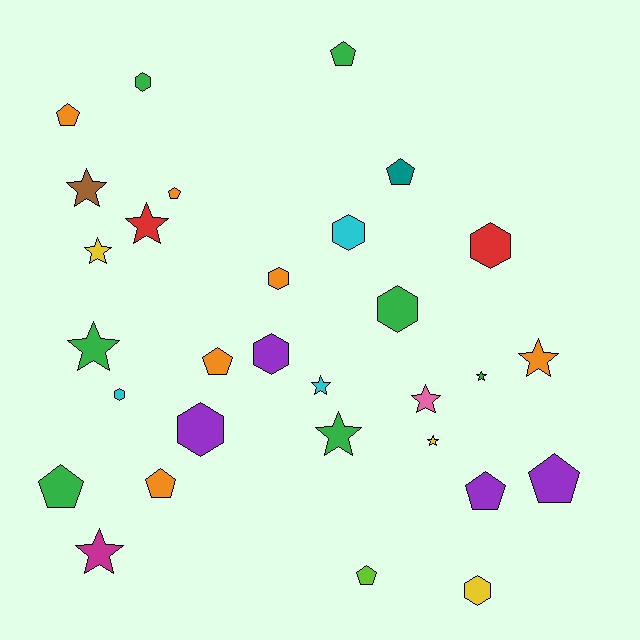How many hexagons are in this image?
There are 9 hexagons.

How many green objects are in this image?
There are 7 green objects.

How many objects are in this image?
There are 30 objects.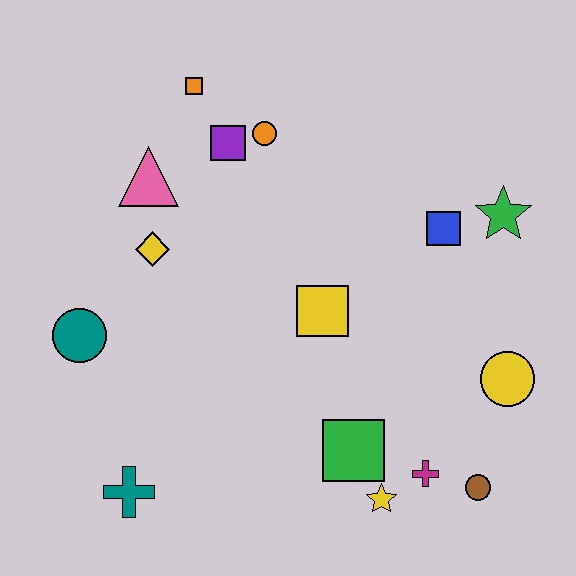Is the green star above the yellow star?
Yes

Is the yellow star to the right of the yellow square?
Yes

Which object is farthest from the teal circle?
The green star is farthest from the teal circle.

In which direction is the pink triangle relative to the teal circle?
The pink triangle is above the teal circle.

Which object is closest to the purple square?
The orange circle is closest to the purple square.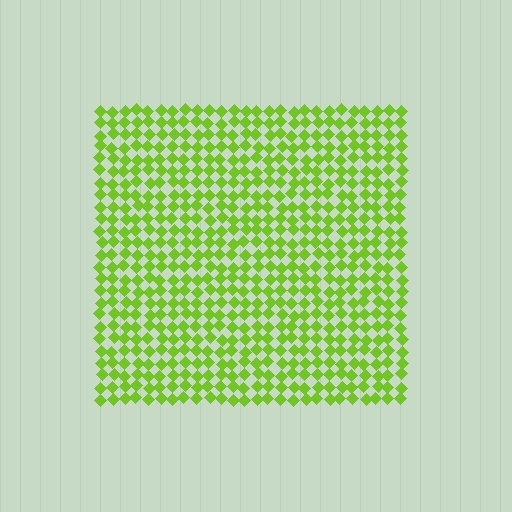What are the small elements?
The small elements are diamonds.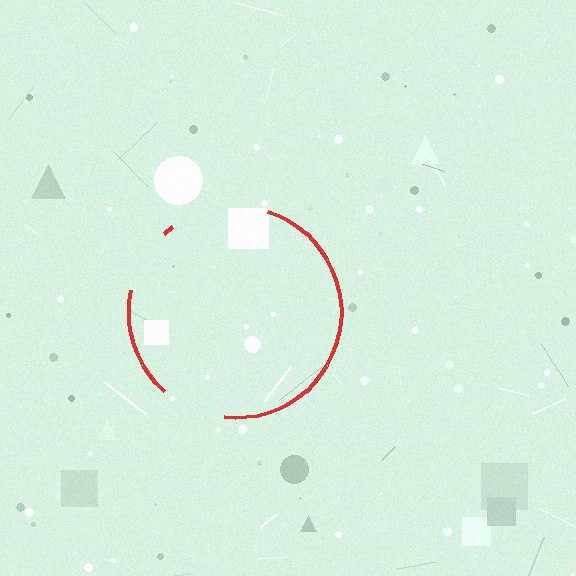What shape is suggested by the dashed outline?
The dashed outline suggests a circle.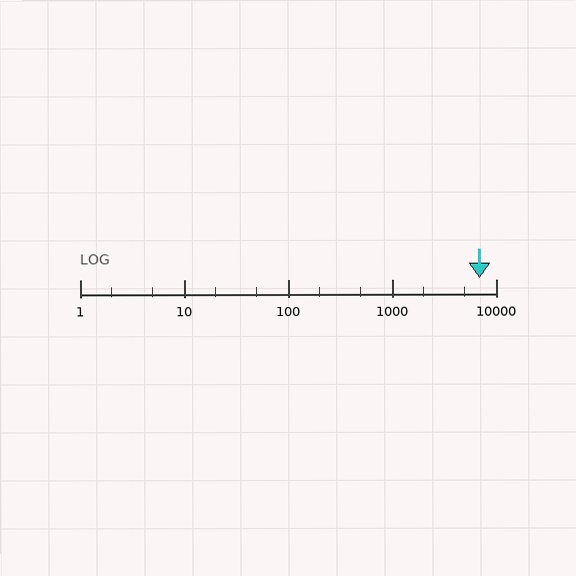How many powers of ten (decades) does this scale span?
The scale spans 4 decades, from 1 to 10000.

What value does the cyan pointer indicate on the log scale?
The pointer indicates approximately 7000.